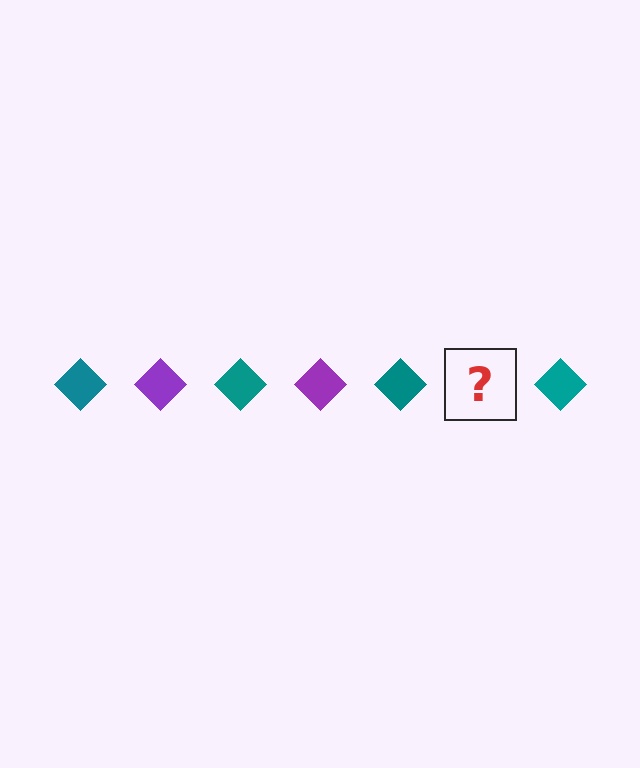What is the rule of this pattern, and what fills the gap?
The rule is that the pattern cycles through teal, purple diamonds. The gap should be filled with a purple diamond.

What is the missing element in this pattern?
The missing element is a purple diamond.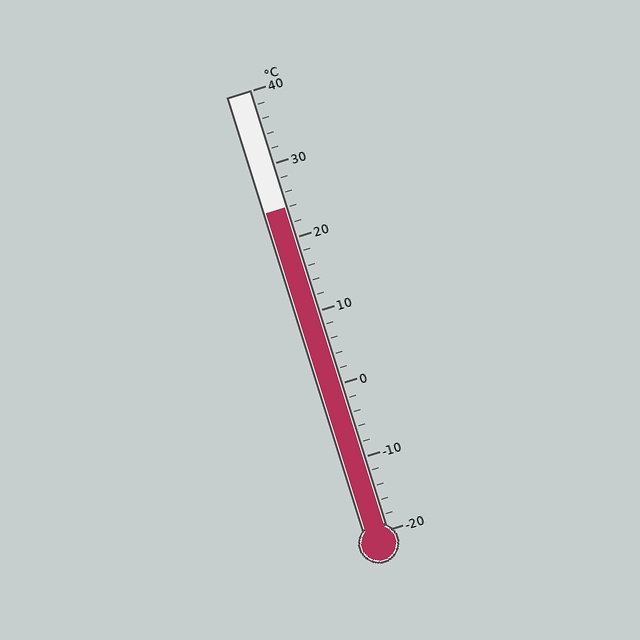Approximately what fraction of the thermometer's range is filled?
The thermometer is filled to approximately 75% of its range.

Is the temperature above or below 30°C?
The temperature is below 30°C.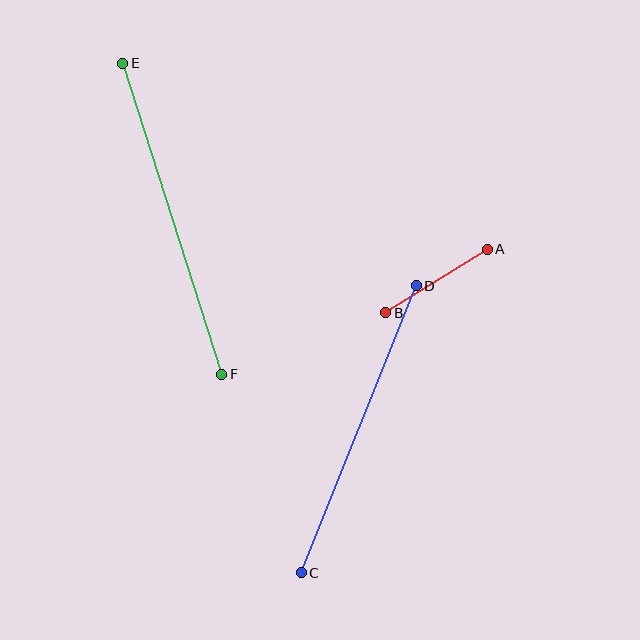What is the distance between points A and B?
The distance is approximately 120 pixels.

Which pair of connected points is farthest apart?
Points E and F are farthest apart.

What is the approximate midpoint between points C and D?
The midpoint is at approximately (359, 429) pixels.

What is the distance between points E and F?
The distance is approximately 326 pixels.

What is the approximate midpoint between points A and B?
The midpoint is at approximately (437, 281) pixels.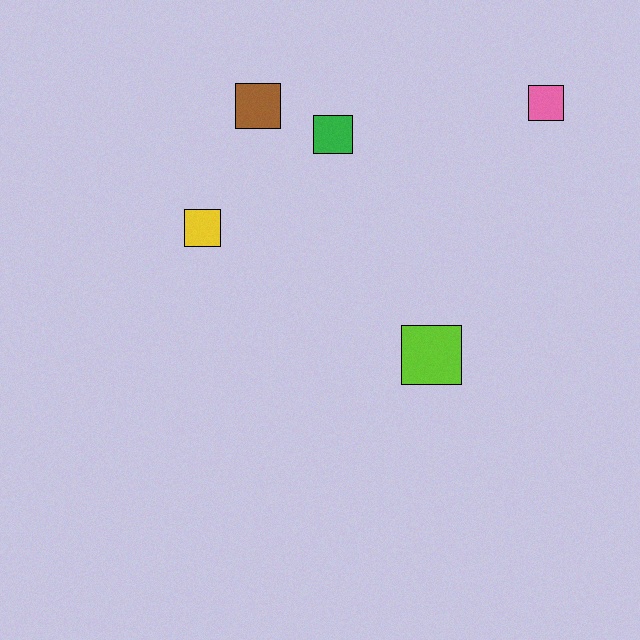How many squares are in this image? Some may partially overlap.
There are 5 squares.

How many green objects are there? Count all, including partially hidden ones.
There is 1 green object.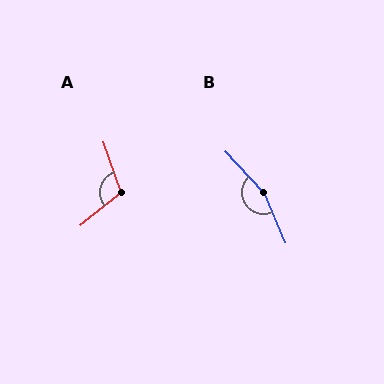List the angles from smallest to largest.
A (110°), B (160°).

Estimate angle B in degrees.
Approximately 160 degrees.